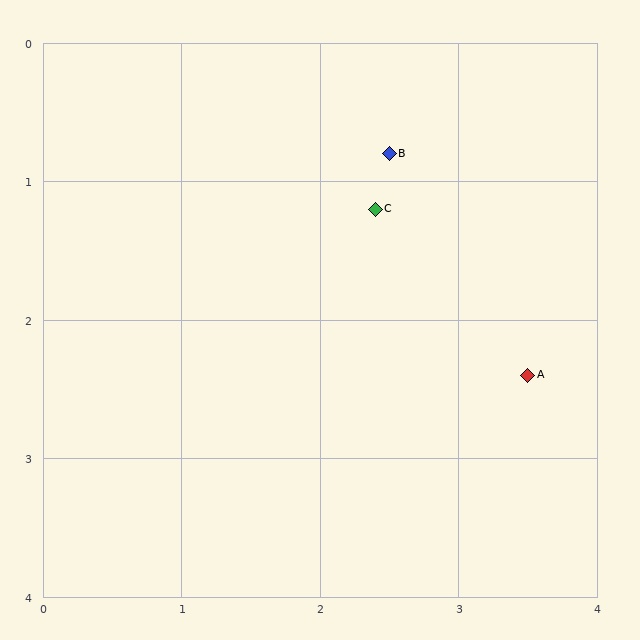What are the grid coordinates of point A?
Point A is at approximately (3.5, 2.4).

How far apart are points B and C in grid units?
Points B and C are about 0.4 grid units apart.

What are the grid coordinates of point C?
Point C is at approximately (2.4, 1.2).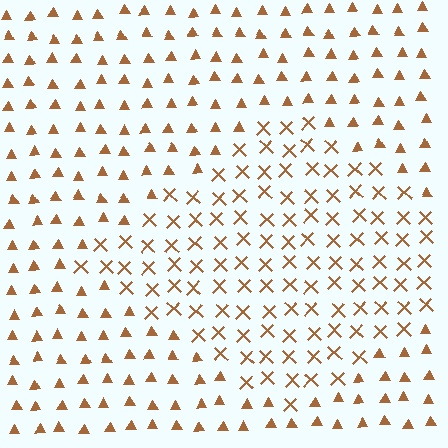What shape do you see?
I see a diamond.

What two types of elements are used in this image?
The image uses X marks inside the diamond region and triangles outside it.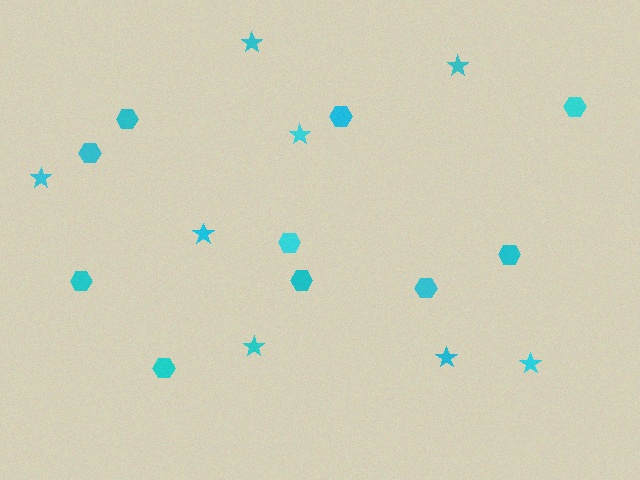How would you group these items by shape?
There are 2 groups: one group of hexagons (10) and one group of stars (8).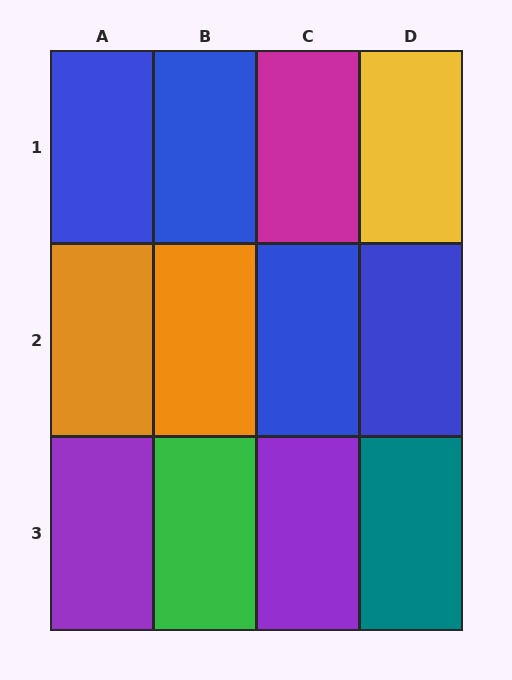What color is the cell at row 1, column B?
Blue.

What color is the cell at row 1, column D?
Yellow.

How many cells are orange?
2 cells are orange.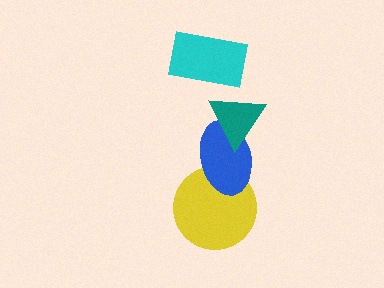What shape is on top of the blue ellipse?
The teal triangle is on top of the blue ellipse.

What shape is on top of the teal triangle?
The cyan rectangle is on top of the teal triangle.